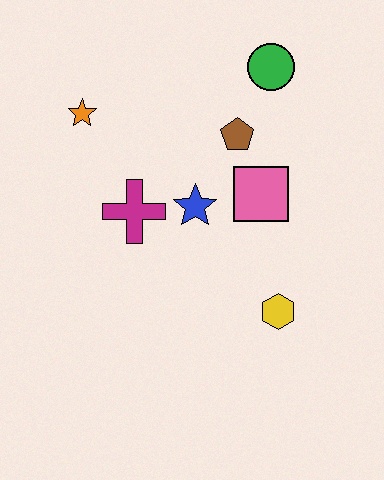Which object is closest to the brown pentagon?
The pink square is closest to the brown pentagon.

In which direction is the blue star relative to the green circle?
The blue star is below the green circle.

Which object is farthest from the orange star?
The yellow hexagon is farthest from the orange star.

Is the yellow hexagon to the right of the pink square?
Yes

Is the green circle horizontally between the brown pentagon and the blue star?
No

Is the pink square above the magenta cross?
Yes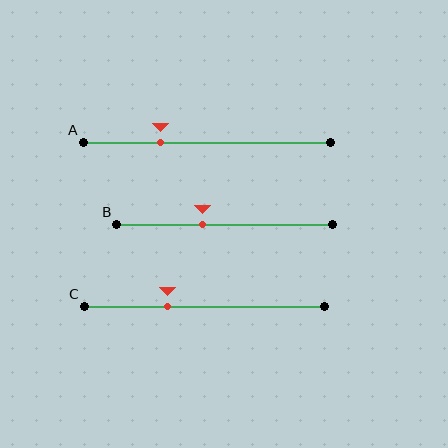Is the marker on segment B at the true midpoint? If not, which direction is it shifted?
No, the marker on segment B is shifted to the left by about 10% of the segment length.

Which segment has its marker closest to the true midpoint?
Segment B has its marker closest to the true midpoint.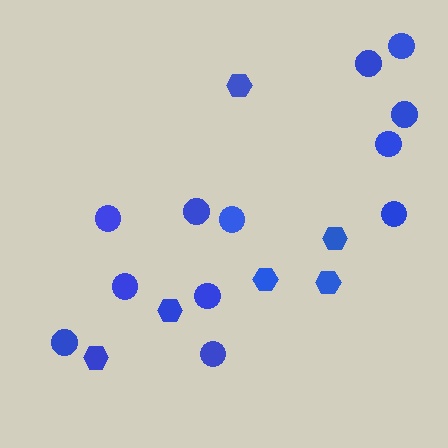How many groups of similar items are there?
There are 2 groups: one group of hexagons (6) and one group of circles (12).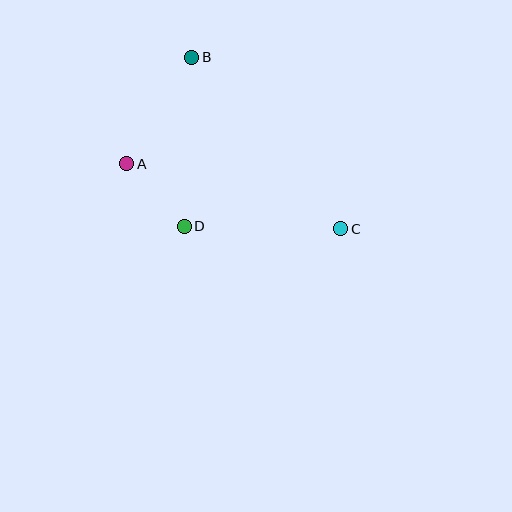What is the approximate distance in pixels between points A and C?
The distance between A and C is approximately 223 pixels.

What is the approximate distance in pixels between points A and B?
The distance between A and B is approximately 125 pixels.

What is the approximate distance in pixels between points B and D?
The distance between B and D is approximately 170 pixels.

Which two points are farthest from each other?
Points B and C are farthest from each other.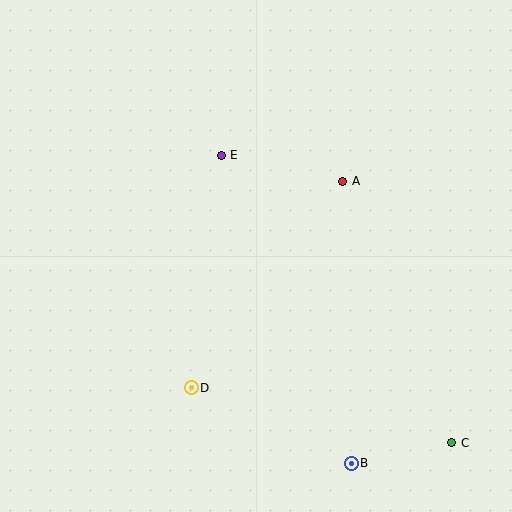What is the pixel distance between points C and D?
The distance between C and D is 266 pixels.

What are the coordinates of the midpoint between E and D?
The midpoint between E and D is at (206, 272).